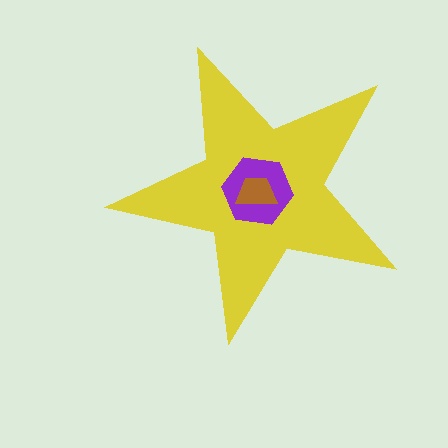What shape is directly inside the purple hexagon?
The brown trapezoid.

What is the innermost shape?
The brown trapezoid.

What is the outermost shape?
The yellow star.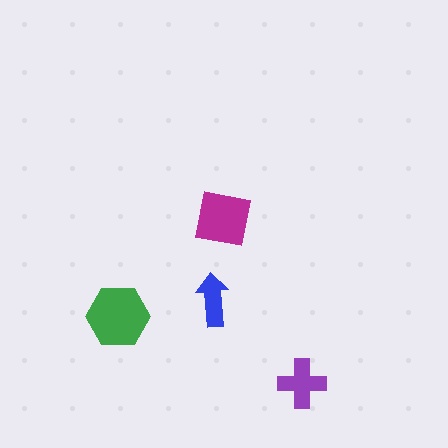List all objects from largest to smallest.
The green hexagon, the magenta square, the purple cross, the blue arrow.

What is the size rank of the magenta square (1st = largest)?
2nd.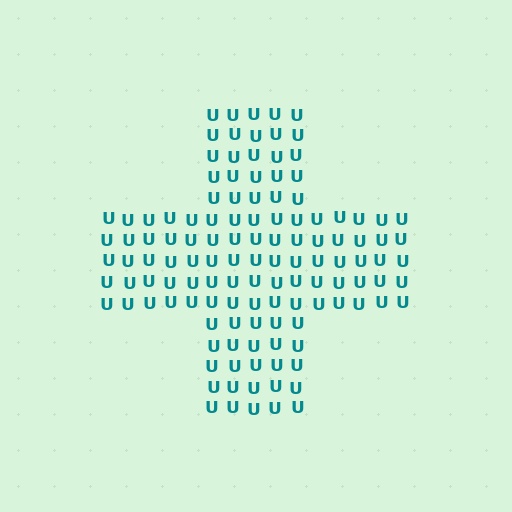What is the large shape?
The large shape is a cross.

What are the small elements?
The small elements are letter U's.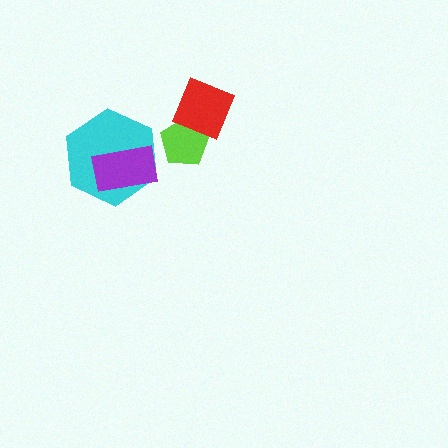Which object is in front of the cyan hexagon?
The purple rectangle is in front of the cyan hexagon.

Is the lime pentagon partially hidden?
Yes, it is partially covered by another shape.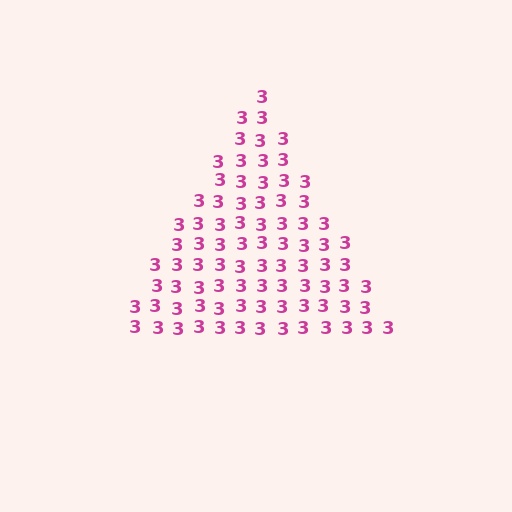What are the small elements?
The small elements are digit 3's.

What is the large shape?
The large shape is a triangle.